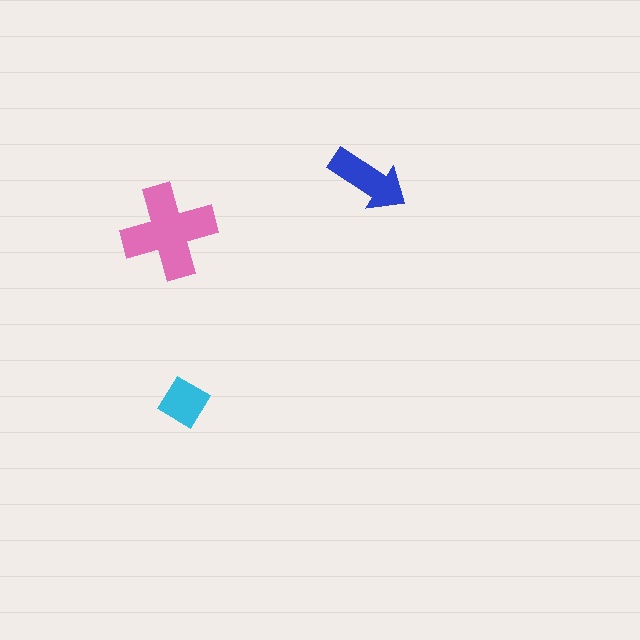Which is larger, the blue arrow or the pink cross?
The pink cross.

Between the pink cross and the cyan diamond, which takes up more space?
The pink cross.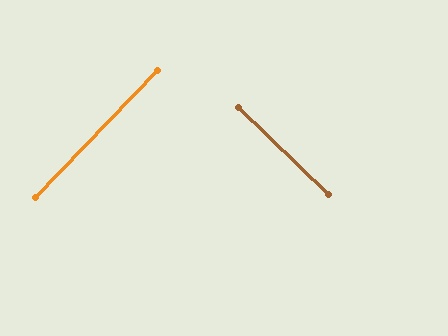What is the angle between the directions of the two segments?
Approximately 90 degrees.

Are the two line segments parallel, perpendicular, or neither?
Perpendicular — they meet at approximately 90°.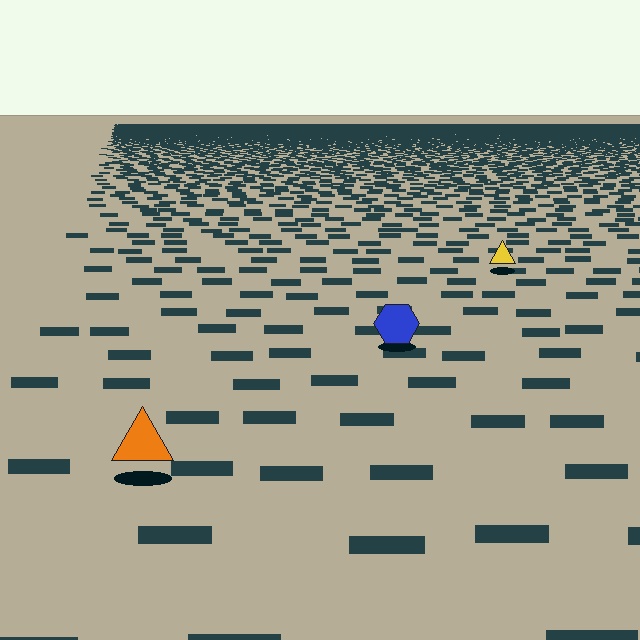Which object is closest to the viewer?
The orange triangle is closest. The texture marks near it are larger and more spread out.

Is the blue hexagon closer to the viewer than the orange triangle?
No. The orange triangle is closer — you can tell from the texture gradient: the ground texture is coarser near it.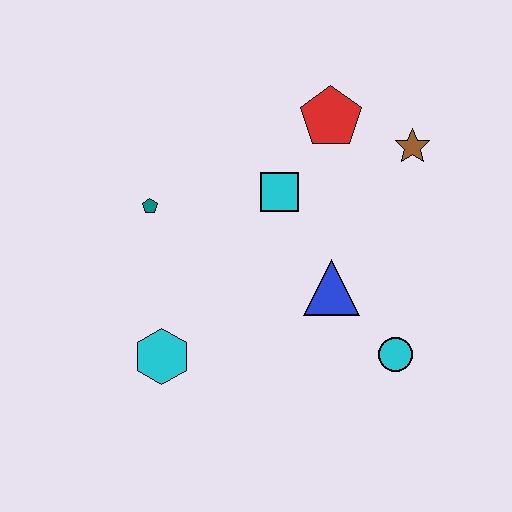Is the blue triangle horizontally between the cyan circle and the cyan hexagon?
Yes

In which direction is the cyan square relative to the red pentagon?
The cyan square is below the red pentagon.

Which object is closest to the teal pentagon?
The cyan square is closest to the teal pentagon.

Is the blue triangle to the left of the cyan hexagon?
No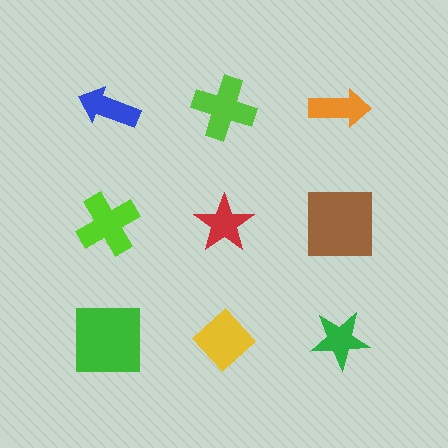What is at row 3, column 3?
A green star.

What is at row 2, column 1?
A lime cross.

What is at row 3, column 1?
A green square.